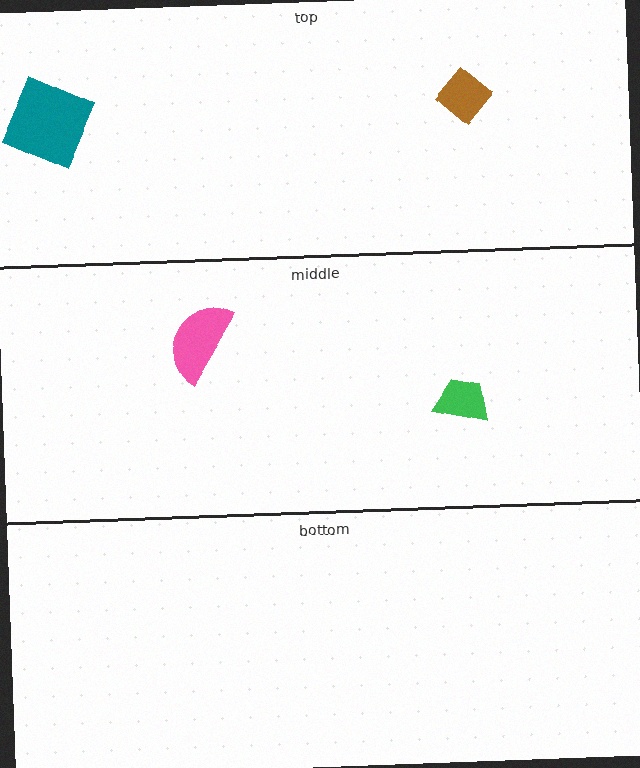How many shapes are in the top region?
2.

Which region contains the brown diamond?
The top region.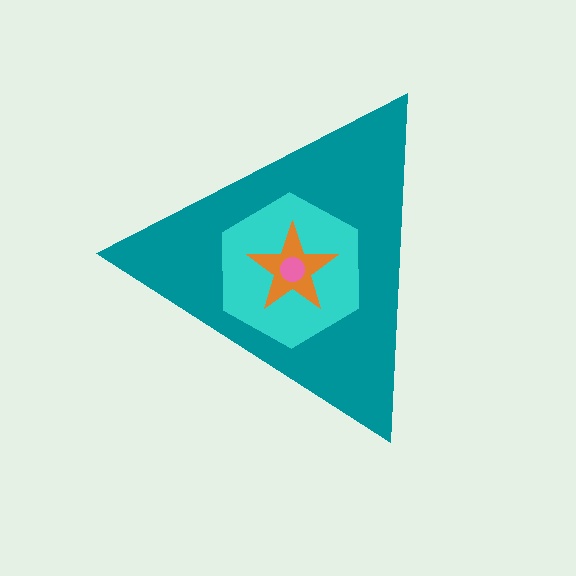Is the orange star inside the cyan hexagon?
Yes.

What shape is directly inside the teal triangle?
The cyan hexagon.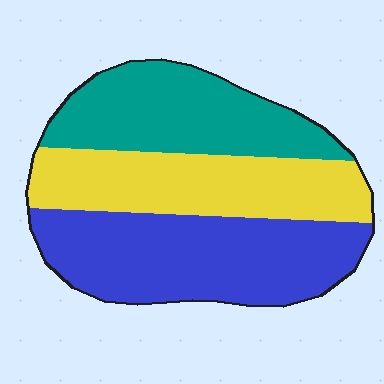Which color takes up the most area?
Blue, at roughly 40%.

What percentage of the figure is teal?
Teal takes up about one third (1/3) of the figure.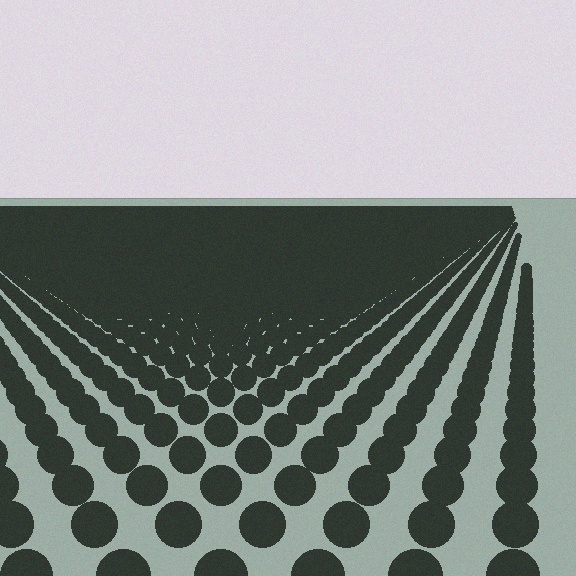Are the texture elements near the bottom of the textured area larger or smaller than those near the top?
Larger. Near the bottom, elements are closer to the viewer and appear at a bigger on-screen size.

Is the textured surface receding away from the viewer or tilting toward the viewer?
The surface is receding away from the viewer. Texture elements get smaller and denser toward the top.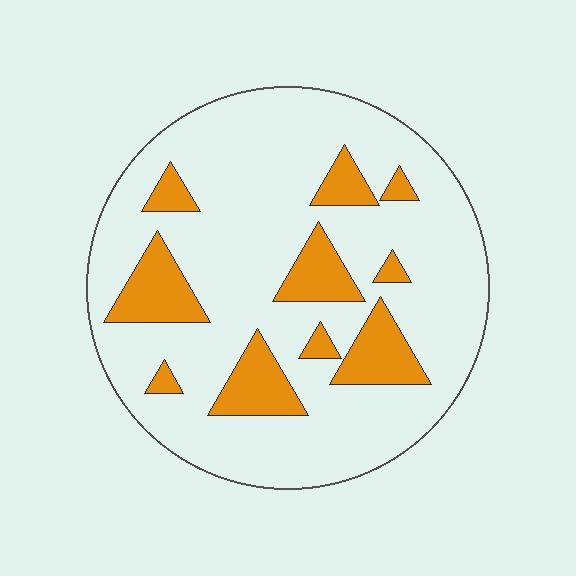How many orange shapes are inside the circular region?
10.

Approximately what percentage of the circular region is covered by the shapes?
Approximately 20%.